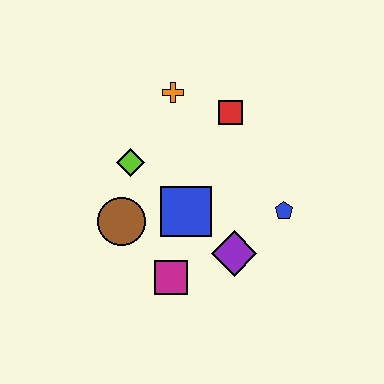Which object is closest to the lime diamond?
The brown circle is closest to the lime diamond.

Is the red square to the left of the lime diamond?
No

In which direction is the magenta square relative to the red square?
The magenta square is below the red square.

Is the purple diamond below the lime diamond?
Yes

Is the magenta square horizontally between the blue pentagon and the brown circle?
Yes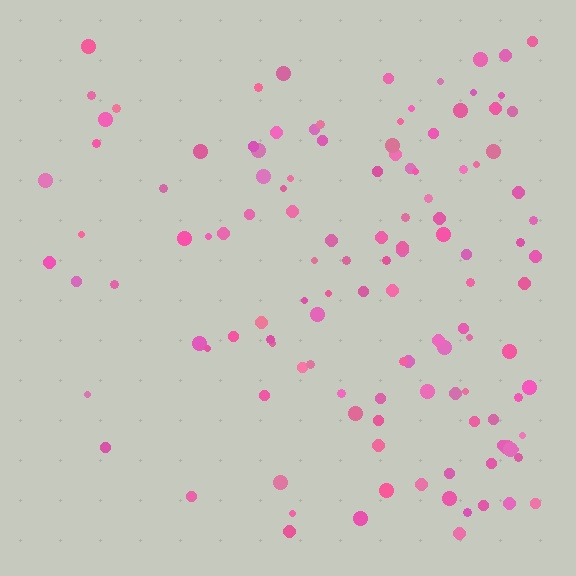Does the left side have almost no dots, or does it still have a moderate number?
Still a moderate number, just noticeably fewer than the right.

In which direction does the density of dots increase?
From left to right, with the right side densest.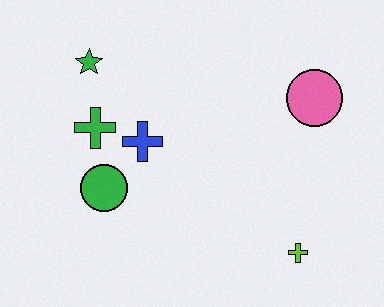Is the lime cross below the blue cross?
Yes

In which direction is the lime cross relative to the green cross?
The lime cross is to the right of the green cross.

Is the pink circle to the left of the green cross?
No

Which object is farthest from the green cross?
The lime cross is farthest from the green cross.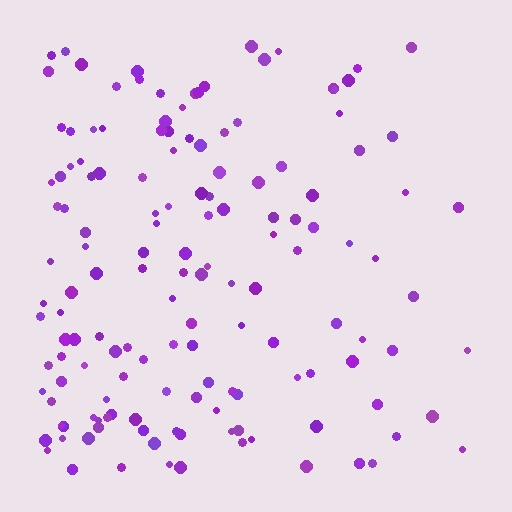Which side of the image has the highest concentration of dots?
The left.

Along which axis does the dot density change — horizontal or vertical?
Horizontal.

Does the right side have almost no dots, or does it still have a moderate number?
Still a moderate number, just noticeably fewer than the left.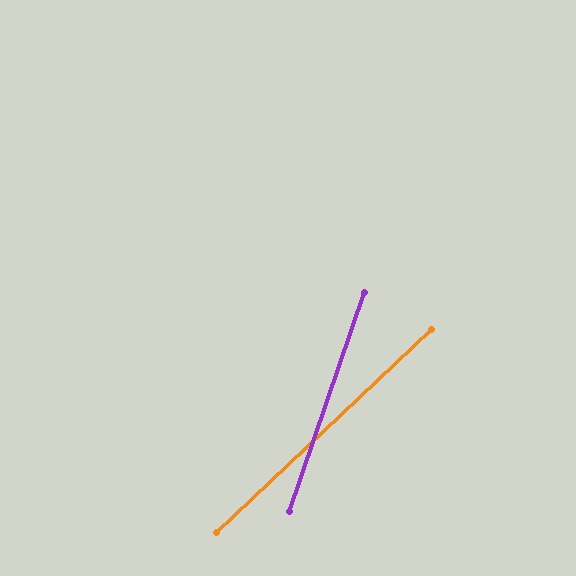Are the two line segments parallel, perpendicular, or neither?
Neither parallel nor perpendicular — they differ by about 28°.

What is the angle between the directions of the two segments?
Approximately 28 degrees.